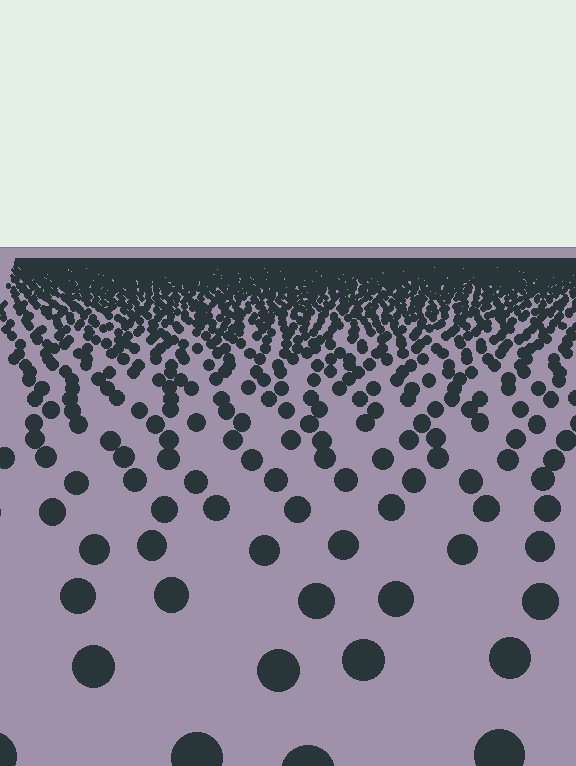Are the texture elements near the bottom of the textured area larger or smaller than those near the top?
Larger. Near the bottom, elements are closer to the viewer and appear at a bigger on-screen size.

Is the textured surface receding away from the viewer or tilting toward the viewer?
The surface is receding away from the viewer. Texture elements get smaller and denser toward the top.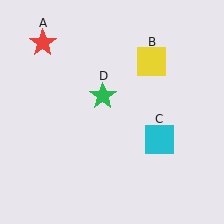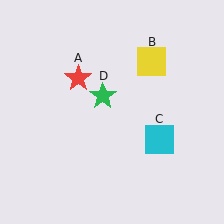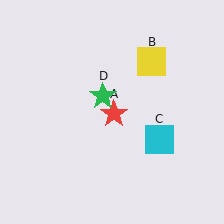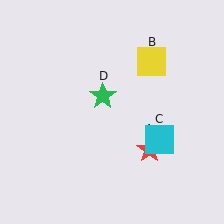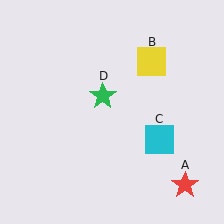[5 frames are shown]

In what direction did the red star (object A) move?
The red star (object A) moved down and to the right.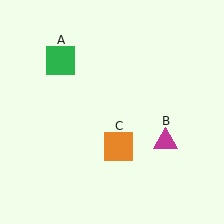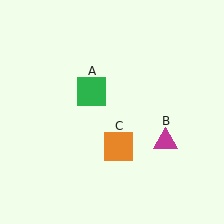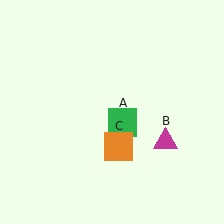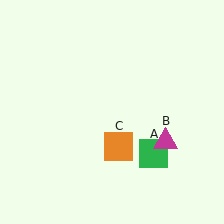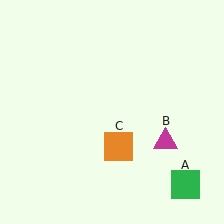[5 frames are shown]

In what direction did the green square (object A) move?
The green square (object A) moved down and to the right.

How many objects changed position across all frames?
1 object changed position: green square (object A).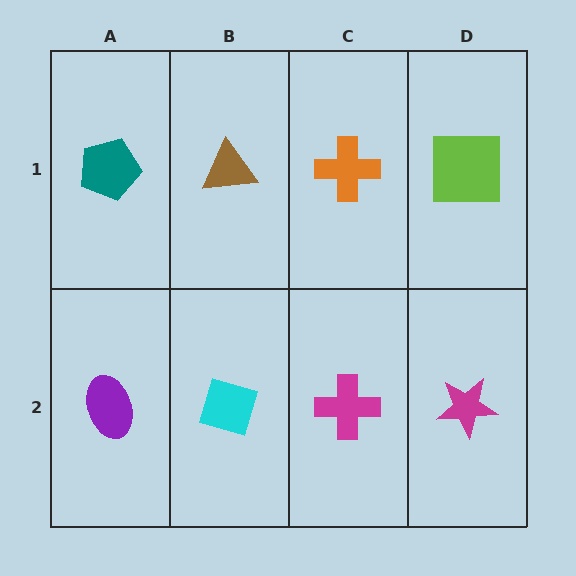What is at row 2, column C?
A magenta cross.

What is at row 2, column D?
A magenta star.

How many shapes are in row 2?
4 shapes.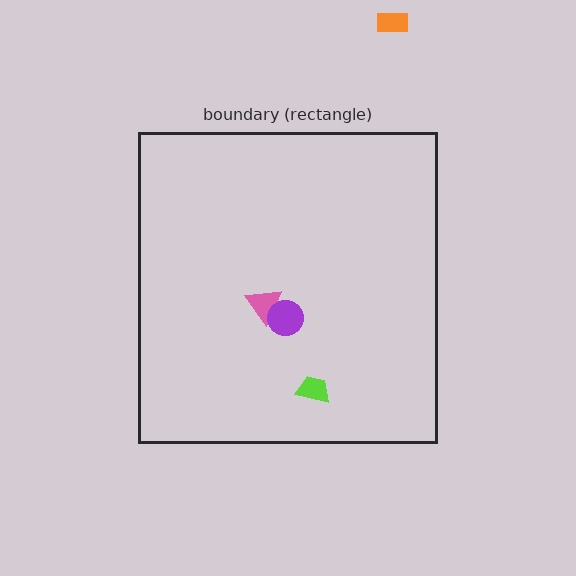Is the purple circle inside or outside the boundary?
Inside.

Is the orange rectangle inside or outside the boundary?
Outside.